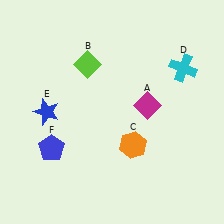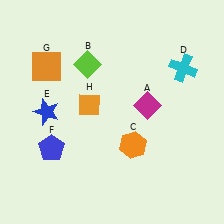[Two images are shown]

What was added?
An orange square (G), an orange diamond (H) were added in Image 2.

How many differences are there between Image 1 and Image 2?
There are 2 differences between the two images.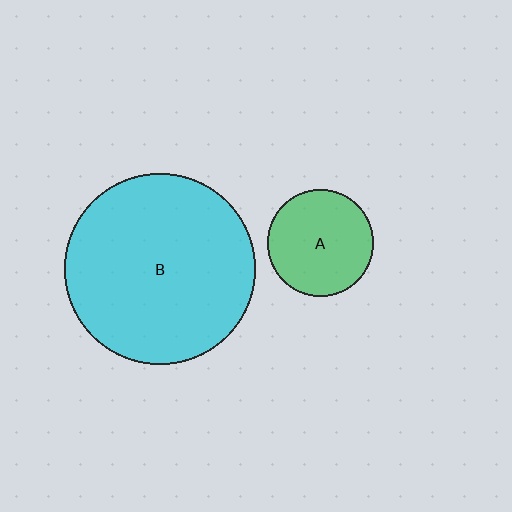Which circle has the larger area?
Circle B (cyan).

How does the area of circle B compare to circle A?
Approximately 3.2 times.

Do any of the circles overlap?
No, none of the circles overlap.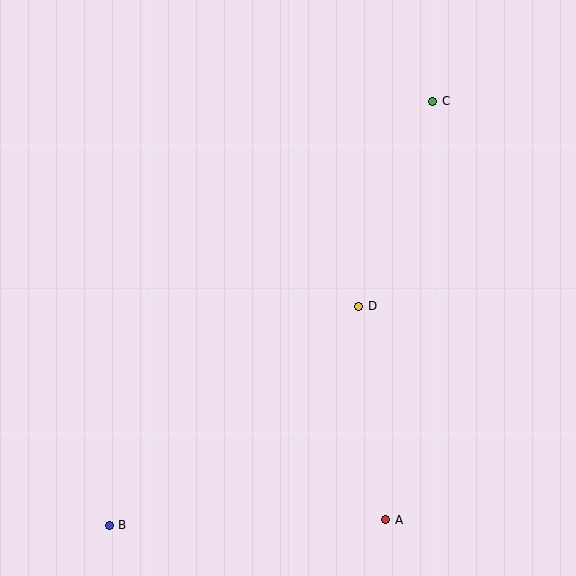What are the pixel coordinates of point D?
Point D is at (359, 306).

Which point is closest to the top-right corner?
Point C is closest to the top-right corner.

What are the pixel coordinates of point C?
Point C is at (433, 101).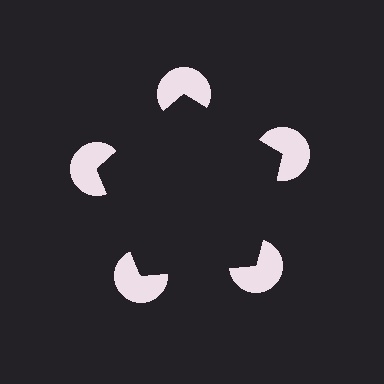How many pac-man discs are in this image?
There are 5 — one at each vertex of the illusory pentagon.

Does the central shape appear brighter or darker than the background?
It typically appears slightly darker than the background, even though no actual brightness change is drawn.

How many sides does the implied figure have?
5 sides.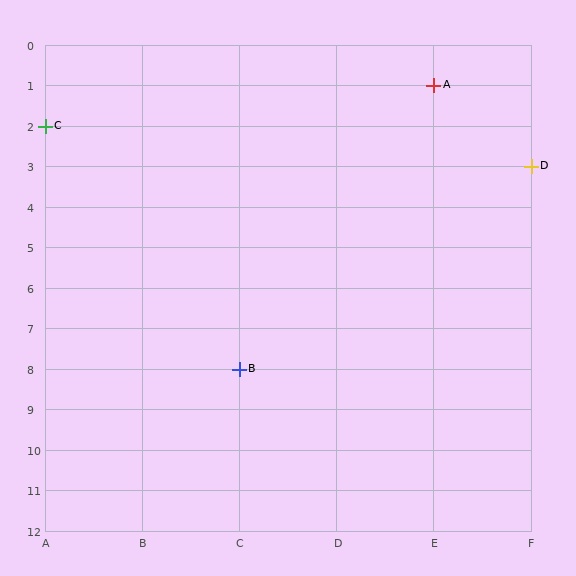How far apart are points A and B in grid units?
Points A and B are 2 columns and 7 rows apart (about 7.3 grid units diagonally).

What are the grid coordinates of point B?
Point B is at grid coordinates (C, 8).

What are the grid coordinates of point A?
Point A is at grid coordinates (E, 1).